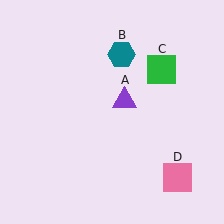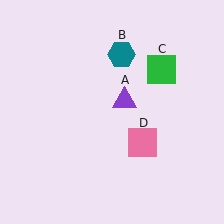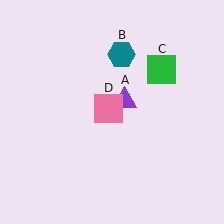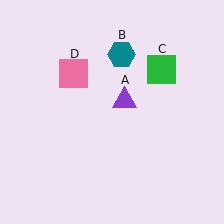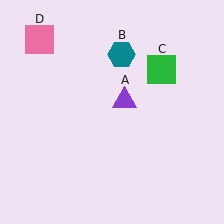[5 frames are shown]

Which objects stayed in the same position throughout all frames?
Purple triangle (object A) and teal hexagon (object B) and green square (object C) remained stationary.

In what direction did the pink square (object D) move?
The pink square (object D) moved up and to the left.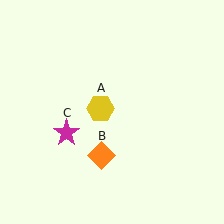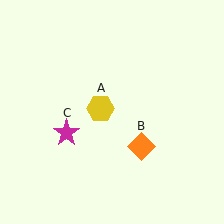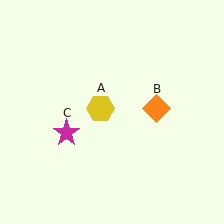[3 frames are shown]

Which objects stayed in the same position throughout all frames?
Yellow hexagon (object A) and magenta star (object C) remained stationary.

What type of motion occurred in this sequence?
The orange diamond (object B) rotated counterclockwise around the center of the scene.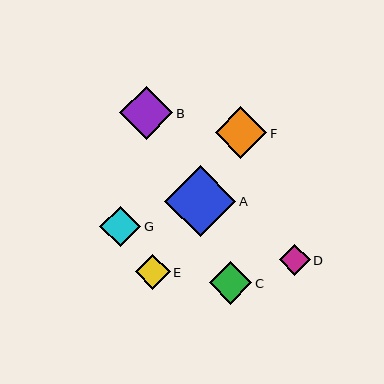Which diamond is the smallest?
Diamond D is the smallest with a size of approximately 31 pixels.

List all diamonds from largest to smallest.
From largest to smallest: A, B, F, C, G, E, D.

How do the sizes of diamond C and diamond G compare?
Diamond C and diamond G are approximately the same size.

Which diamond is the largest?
Diamond A is the largest with a size of approximately 71 pixels.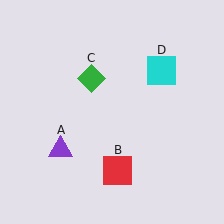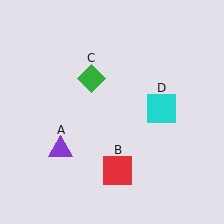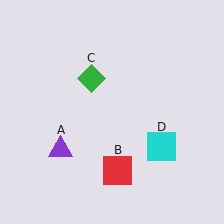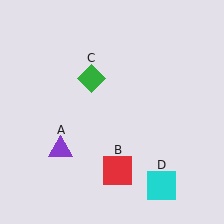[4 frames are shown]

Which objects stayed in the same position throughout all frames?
Purple triangle (object A) and red square (object B) and green diamond (object C) remained stationary.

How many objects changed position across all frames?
1 object changed position: cyan square (object D).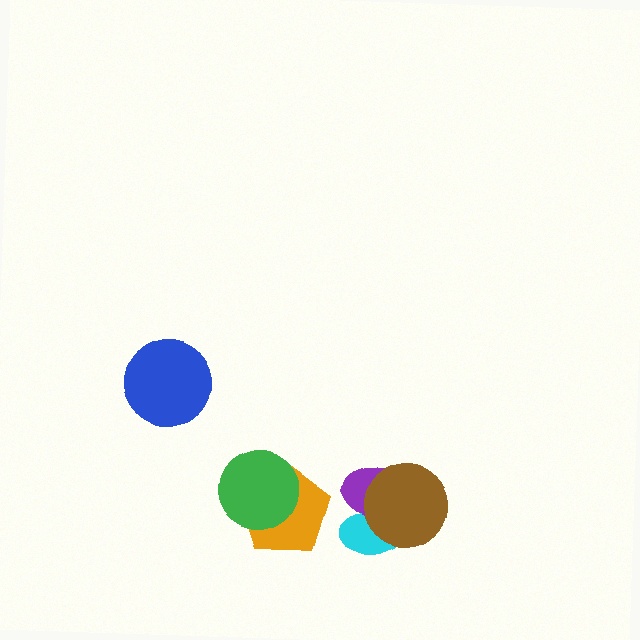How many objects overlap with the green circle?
1 object overlaps with the green circle.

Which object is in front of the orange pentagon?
The green circle is in front of the orange pentagon.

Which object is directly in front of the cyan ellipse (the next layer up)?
The purple ellipse is directly in front of the cyan ellipse.